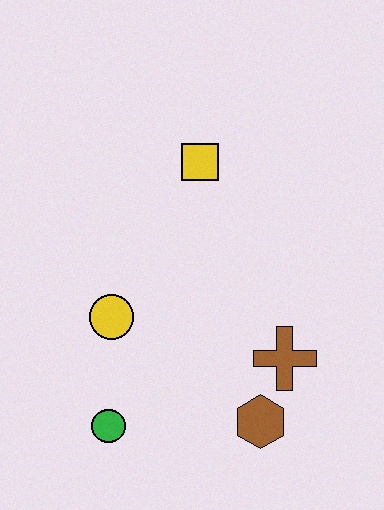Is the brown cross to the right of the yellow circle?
Yes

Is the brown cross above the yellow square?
No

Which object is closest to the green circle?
The yellow circle is closest to the green circle.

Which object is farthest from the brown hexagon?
The yellow square is farthest from the brown hexagon.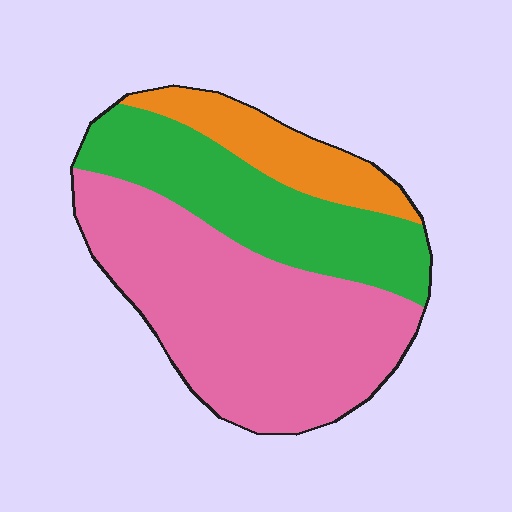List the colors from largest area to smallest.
From largest to smallest: pink, green, orange.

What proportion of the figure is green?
Green covers around 30% of the figure.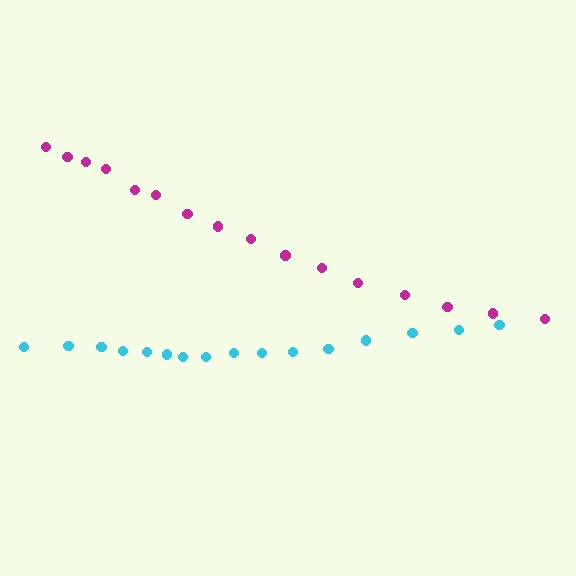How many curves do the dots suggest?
There are 2 distinct paths.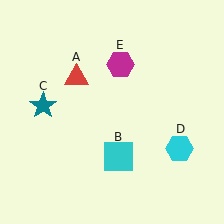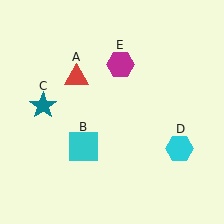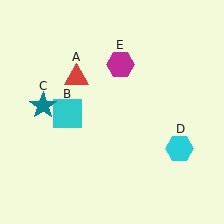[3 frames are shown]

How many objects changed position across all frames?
1 object changed position: cyan square (object B).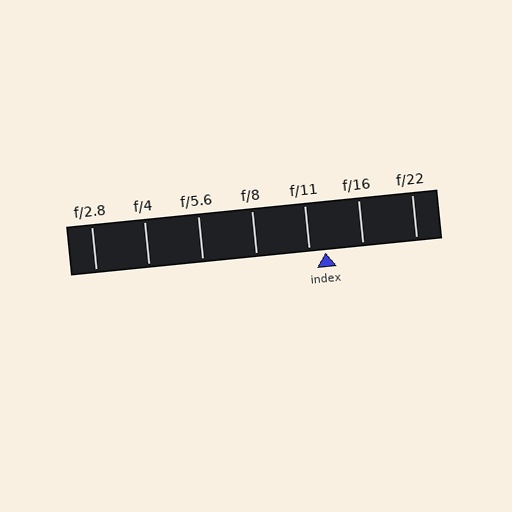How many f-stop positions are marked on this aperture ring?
There are 7 f-stop positions marked.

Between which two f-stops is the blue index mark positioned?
The index mark is between f/11 and f/16.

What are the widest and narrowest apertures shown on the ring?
The widest aperture shown is f/2.8 and the narrowest is f/22.